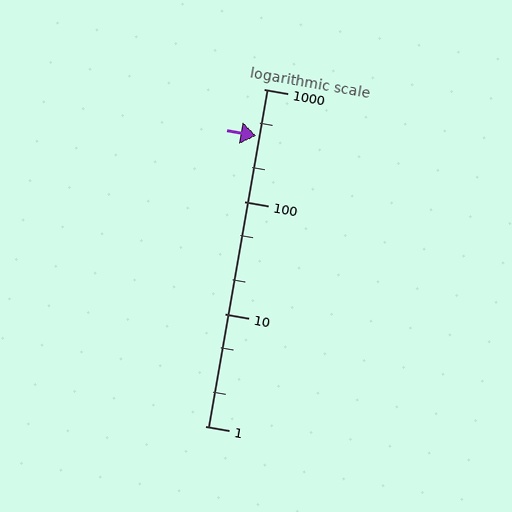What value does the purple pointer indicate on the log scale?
The pointer indicates approximately 380.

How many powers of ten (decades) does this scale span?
The scale spans 3 decades, from 1 to 1000.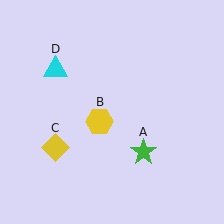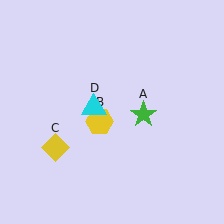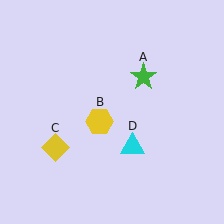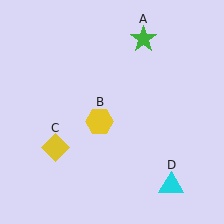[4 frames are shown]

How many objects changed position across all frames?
2 objects changed position: green star (object A), cyan triangle (object D).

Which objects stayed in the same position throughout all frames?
Yellow hexagon (object B) and yellow diamond (object C) remained stationary.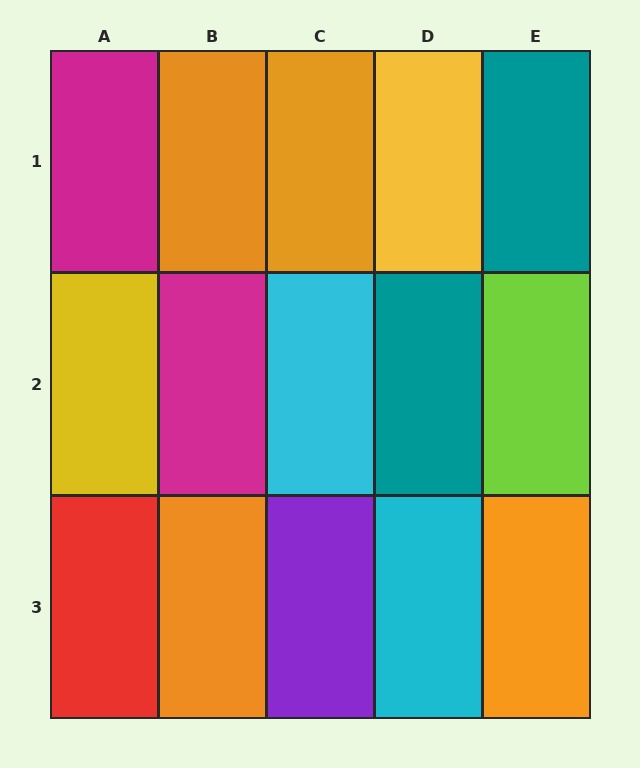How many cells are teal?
2 cells are teal.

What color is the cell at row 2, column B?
Magenta.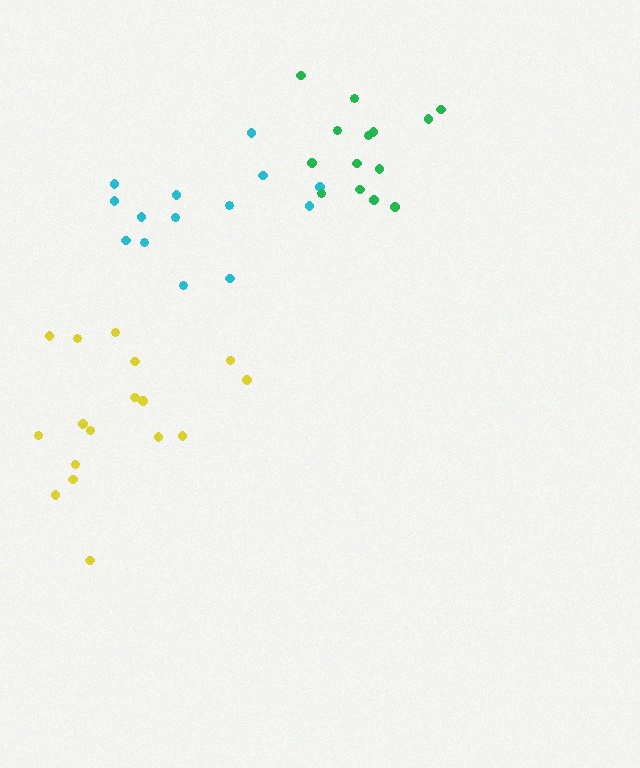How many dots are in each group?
Group 1: 14 dots, Group 2: 14 dots, Group 3: 17 dots (45 total).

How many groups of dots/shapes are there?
There are 3 groups.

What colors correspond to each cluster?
The clusters are colored: cyan, green, yellow.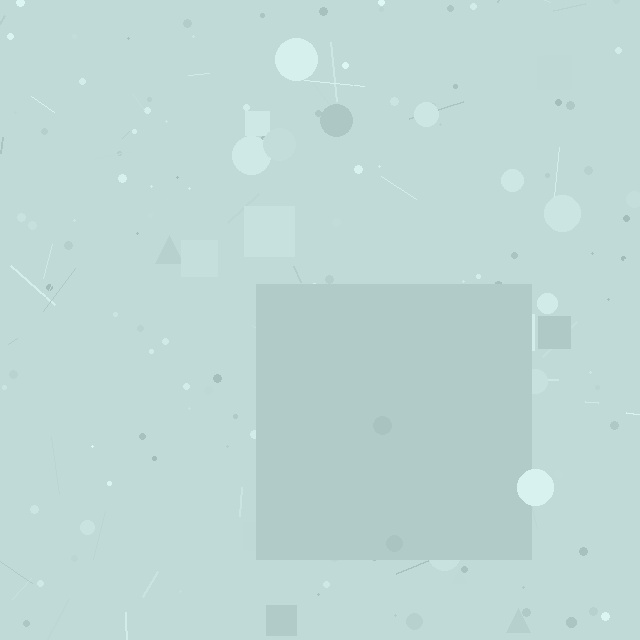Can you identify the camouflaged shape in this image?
The camouflaged shape is a square.